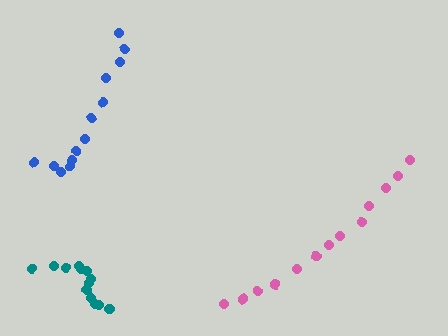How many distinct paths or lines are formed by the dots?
There are 3 distinct paths.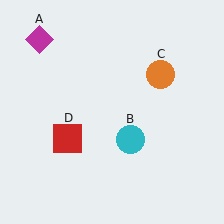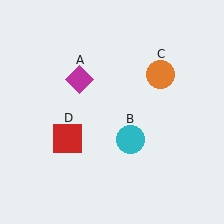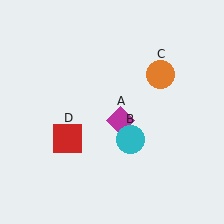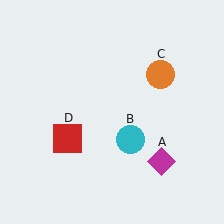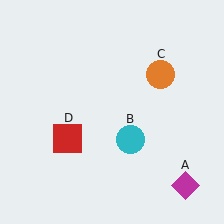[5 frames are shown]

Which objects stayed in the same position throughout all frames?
Cyan circle (object B) and orange circle (object C) and red square (object D) remained stationary.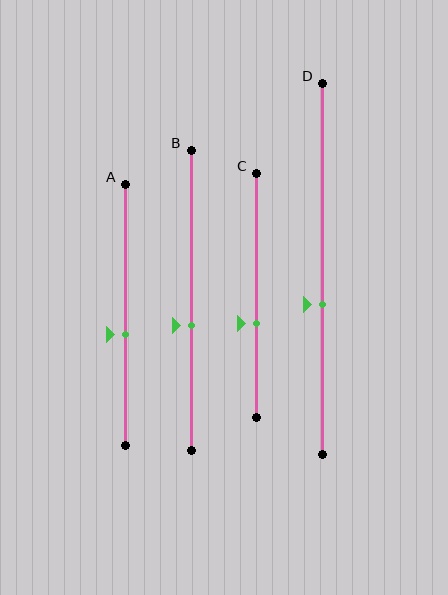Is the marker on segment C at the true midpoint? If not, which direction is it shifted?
No, the marker on segment C is shifted downward by about 12% of the segment length.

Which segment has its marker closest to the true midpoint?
Segment A has its marker closest to the true midpoint.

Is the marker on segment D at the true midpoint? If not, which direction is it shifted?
No, the marker on segment D is shifted downward by about 10% of the segment length.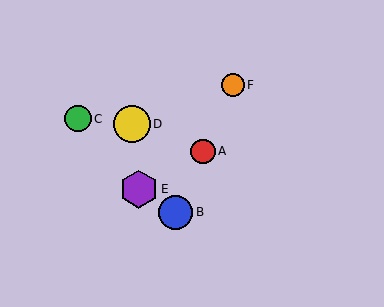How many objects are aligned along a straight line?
3 objects (A, B, F) are aligned along a straight line.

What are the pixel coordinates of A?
Object A is at (203, 151).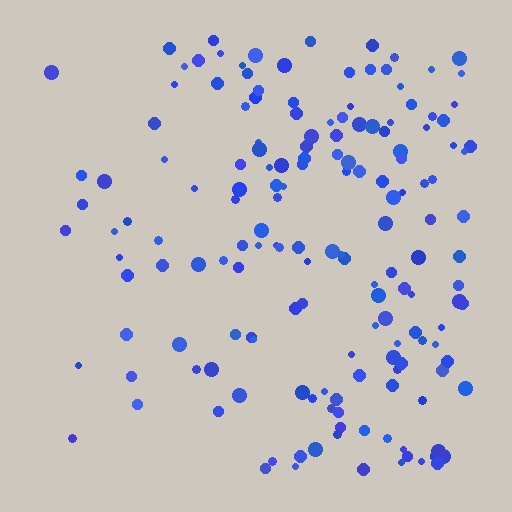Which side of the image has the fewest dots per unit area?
The left.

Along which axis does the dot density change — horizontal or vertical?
Horizontal.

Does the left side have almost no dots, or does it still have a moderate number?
Still a moderate number, just noticeably fewer than the right.